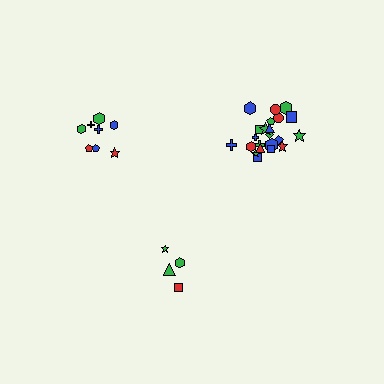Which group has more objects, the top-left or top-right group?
The top-right group.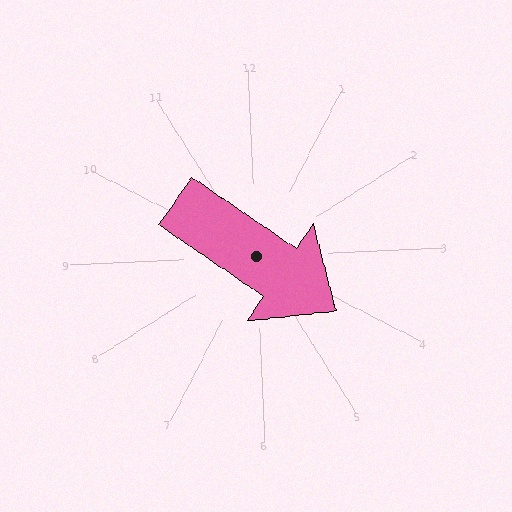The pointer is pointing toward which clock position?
Roughly 4 o'clock.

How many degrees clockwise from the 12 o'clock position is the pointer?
Approximately 127 degrees.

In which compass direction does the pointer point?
Southeast.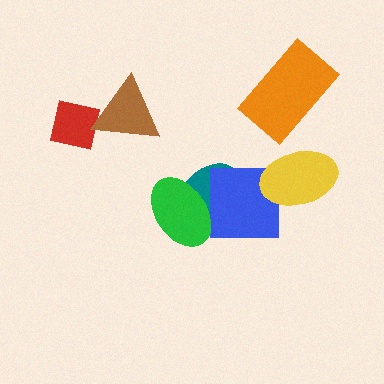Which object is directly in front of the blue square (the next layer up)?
The green ellipse is directly in front of the blue square.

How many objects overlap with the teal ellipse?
2 objects overlap with the teal ellipse.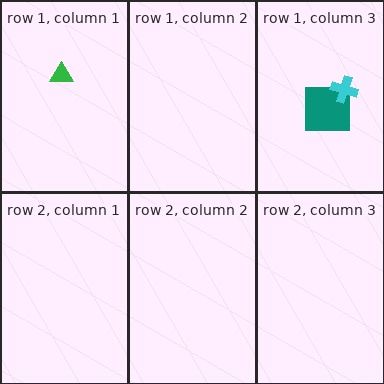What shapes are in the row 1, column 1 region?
The green triangle.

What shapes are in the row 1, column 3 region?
The teal square, the cyan cross.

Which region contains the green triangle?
The row 1, column 1 region.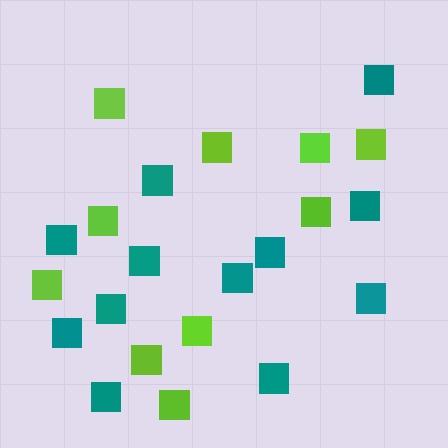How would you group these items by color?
There are 2 groups: one group of lime squares (10) and one group of teal squares (12).